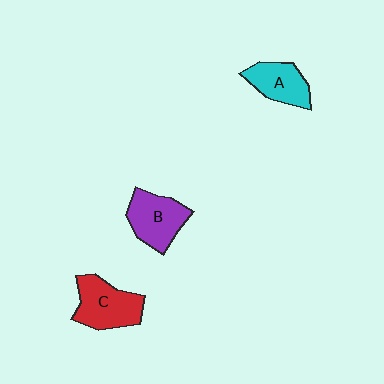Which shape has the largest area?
Shape C (red).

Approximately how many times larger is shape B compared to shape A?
Approximately 1.2 times.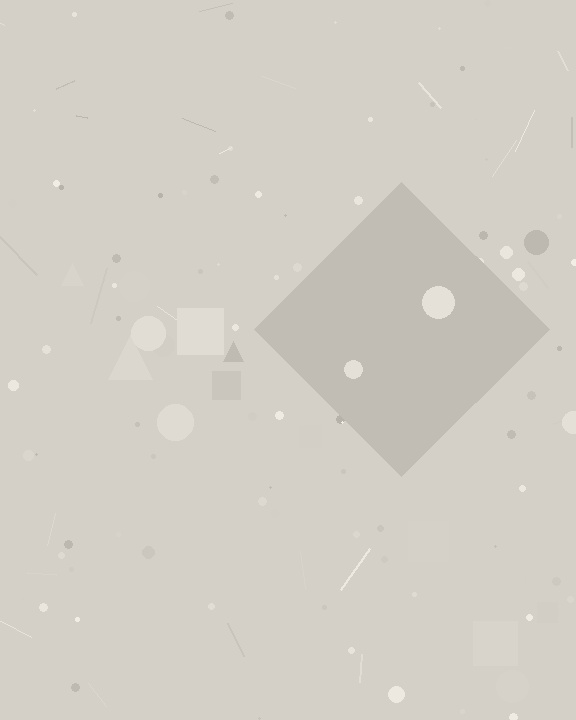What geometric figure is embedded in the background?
A diamond is embedded in the background.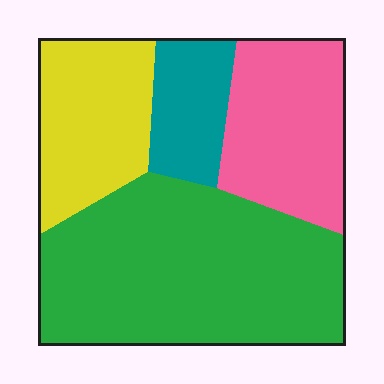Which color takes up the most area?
Green, at roughly 45%.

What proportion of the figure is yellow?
Yellow covers roughly 20% of the figure.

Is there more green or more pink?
Green.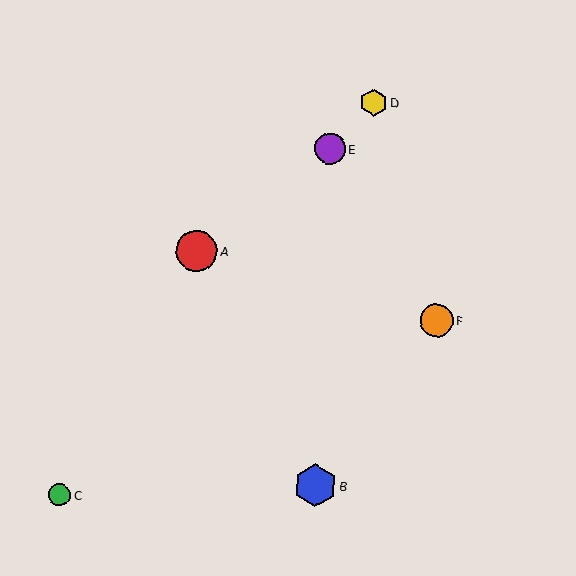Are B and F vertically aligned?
No, B is at x≈315 and F is at x≈436.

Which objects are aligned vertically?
Objects B, E are aligned vertically.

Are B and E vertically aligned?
Yes, both are at x≈315.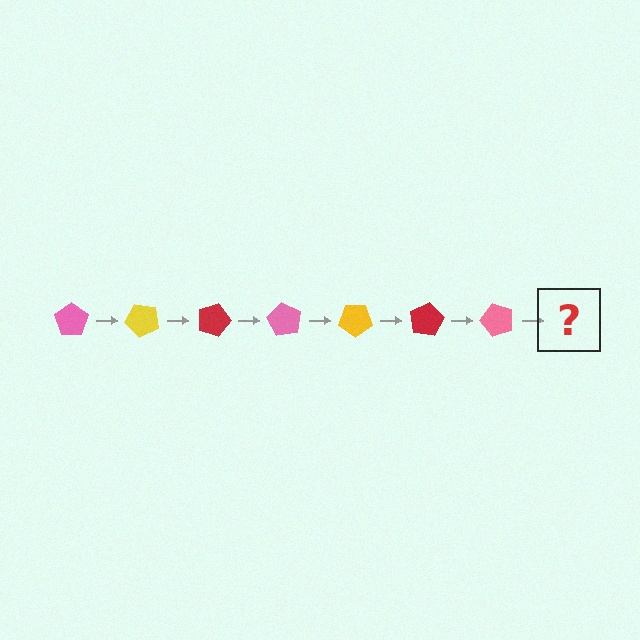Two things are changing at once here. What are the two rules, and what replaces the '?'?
The two rules are that it rotates 45 degrees each step and the color cycles through pink, yellow, and red. The '?' should be a yellow pentagon, rotated 315 degrees from the start.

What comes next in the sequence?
The next element should be a yellow pentagon, rotated 315 degrees from the start.